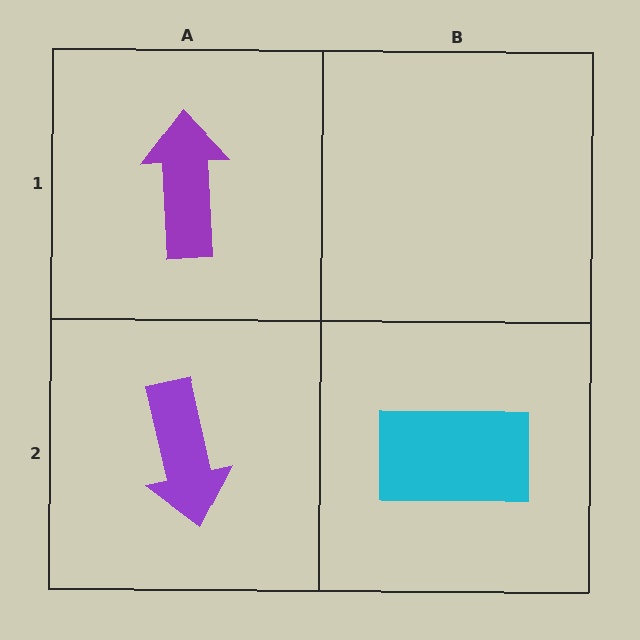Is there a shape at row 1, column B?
No, that cell is empty.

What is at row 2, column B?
A cyan rectangle.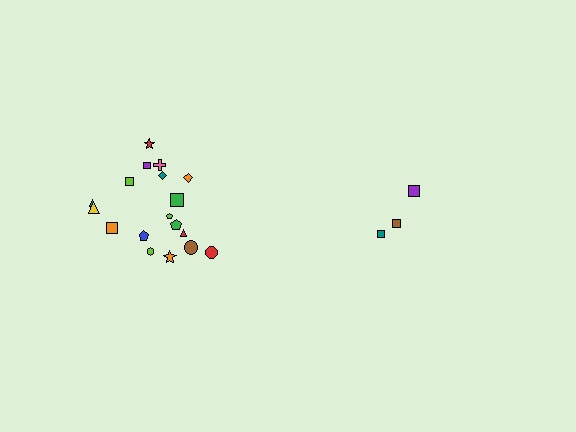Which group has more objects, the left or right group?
The left group.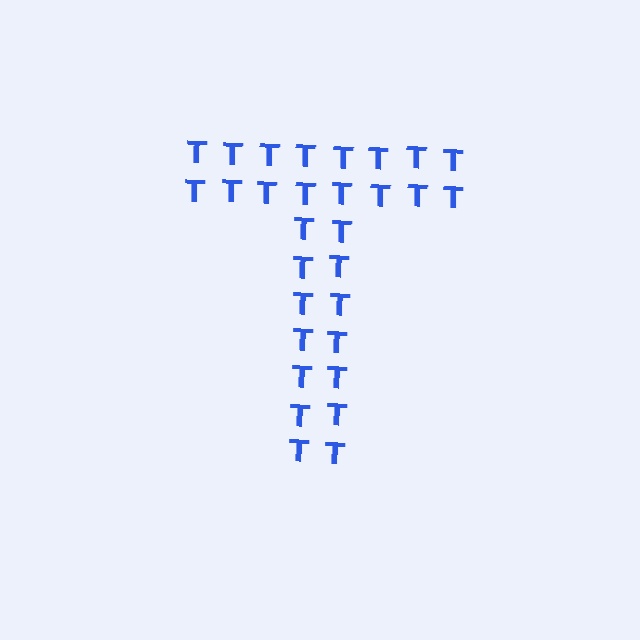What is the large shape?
The large shape is the letter T.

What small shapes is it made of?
It is made of small letter T's.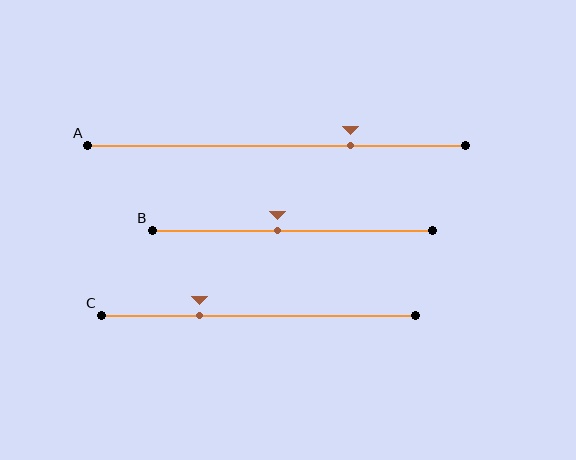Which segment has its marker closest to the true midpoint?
Segment B has its marker closest to the true midpoint.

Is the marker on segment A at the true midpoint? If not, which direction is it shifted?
No, the marker on segment A is shifted to the right by about 19% of the segment length.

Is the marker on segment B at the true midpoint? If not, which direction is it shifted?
No, the marker on segment B is shifted to the left by about 5% of the segment length.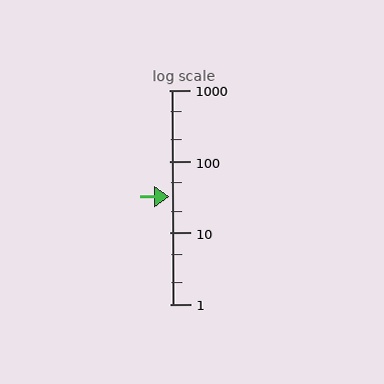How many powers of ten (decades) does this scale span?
The scale spans 3 decades, from 1 to 1000.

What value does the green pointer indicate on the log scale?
The pointer indicates approximately 32.